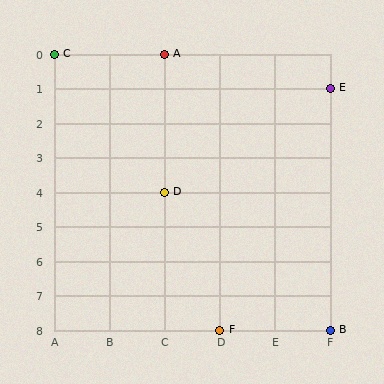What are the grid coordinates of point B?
Point B is at grid coordinates (F, 8).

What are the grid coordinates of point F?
Point F is at grid coordinates (D, 8).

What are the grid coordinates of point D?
Point D is at grid coordinates (C, 4).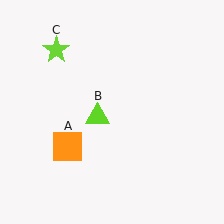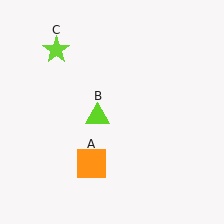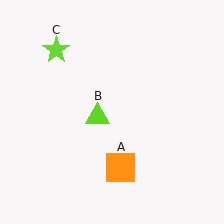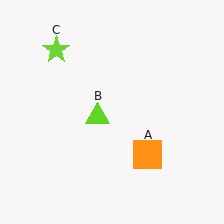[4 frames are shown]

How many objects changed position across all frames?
1 object changed position: orange square (object A).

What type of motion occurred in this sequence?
The orange square (object A) rotated counterclockwise around the center of the scene.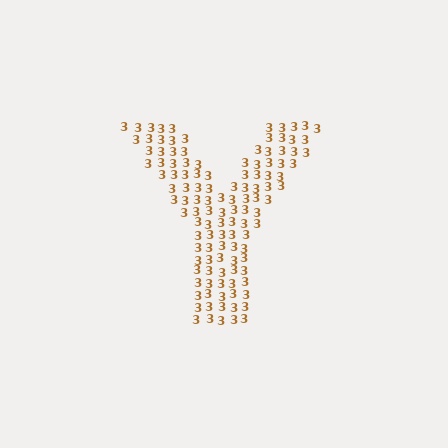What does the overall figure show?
The overall figure shows the letter Y.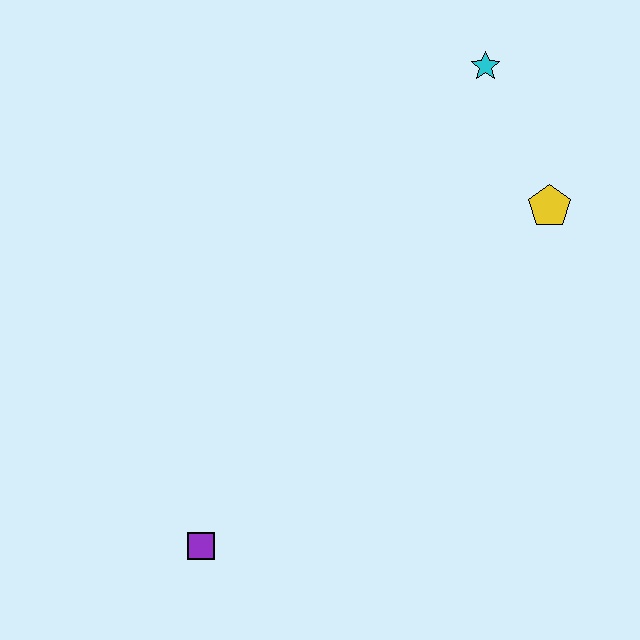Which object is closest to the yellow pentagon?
The cyan star is closest to the yellow pentagon.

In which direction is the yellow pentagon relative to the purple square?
The yellow pentagon is to the right of the purple square.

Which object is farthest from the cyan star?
The purple square is farthest from the cyan star.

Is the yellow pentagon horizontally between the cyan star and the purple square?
No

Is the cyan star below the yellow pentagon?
No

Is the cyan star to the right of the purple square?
Yes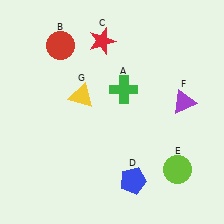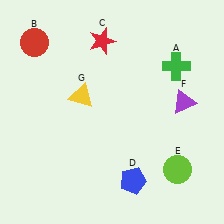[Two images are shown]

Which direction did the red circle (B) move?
The red circle (B) moved left.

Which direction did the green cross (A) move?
The green cross (A) moved right.